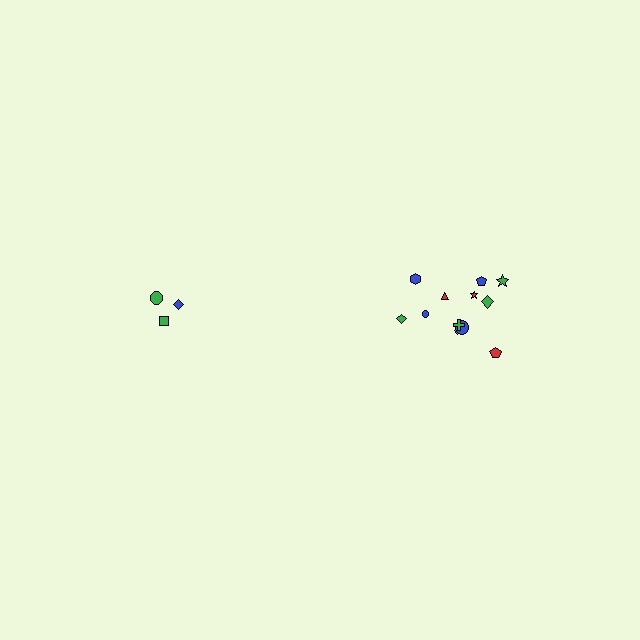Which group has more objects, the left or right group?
The right group.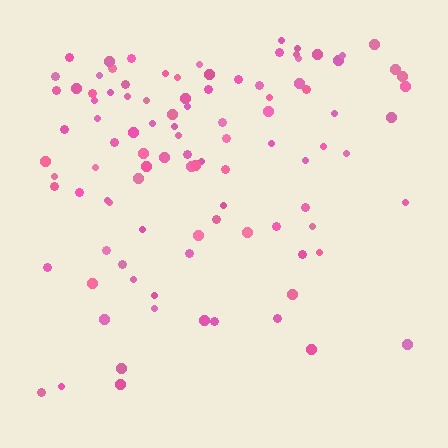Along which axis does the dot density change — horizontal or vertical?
Vertical.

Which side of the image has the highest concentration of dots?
The top.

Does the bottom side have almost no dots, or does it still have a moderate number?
Still a moderate number, just noticeably fewer than the top.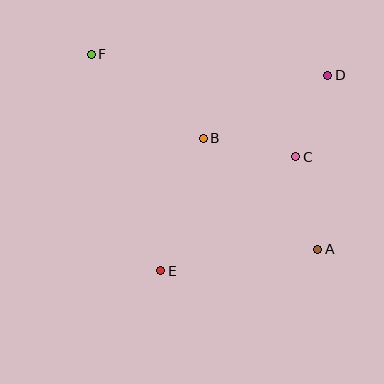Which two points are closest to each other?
Points C and D are closest to each other.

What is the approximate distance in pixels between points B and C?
The distance between B and C is approximately 95 pixels.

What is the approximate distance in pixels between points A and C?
The distance between A and C is approximately 95 pixels.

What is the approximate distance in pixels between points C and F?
The distance between C and F is approximately 229 pixels.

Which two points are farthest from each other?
Points A and F are farthest from each other.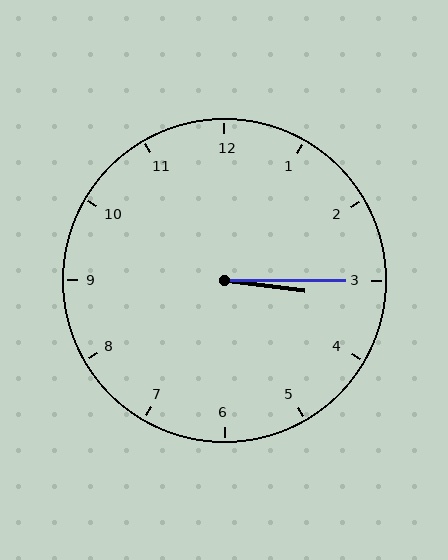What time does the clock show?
3:15.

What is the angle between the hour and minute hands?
Approximately 8 degrees.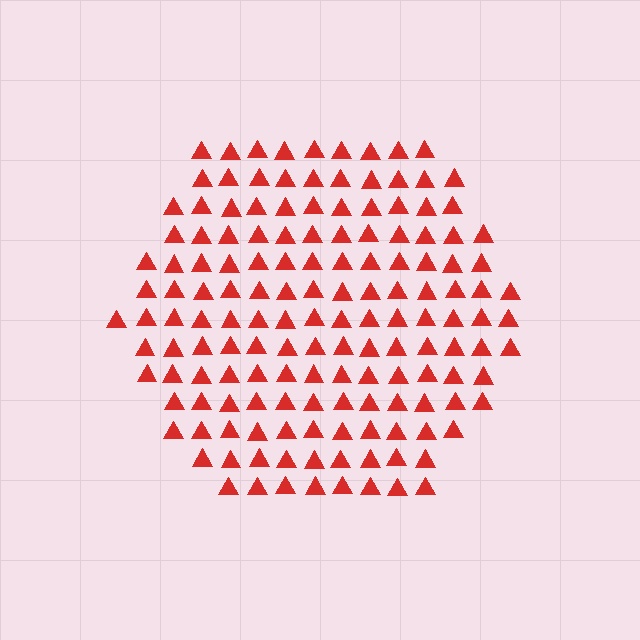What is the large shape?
The large shape is a hexagon.